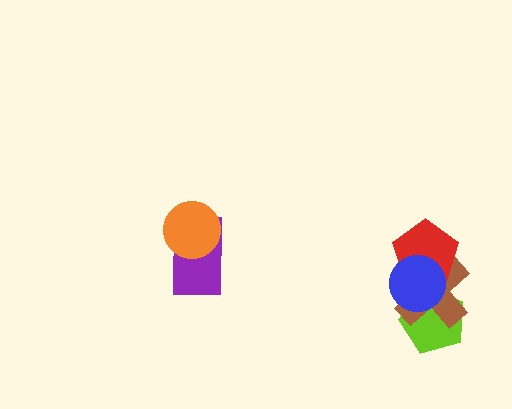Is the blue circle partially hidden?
No, no other shape covers it.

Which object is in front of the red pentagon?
The blue circle is in front of the red pentagon.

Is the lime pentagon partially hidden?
Yes, it is partially covered by another shape.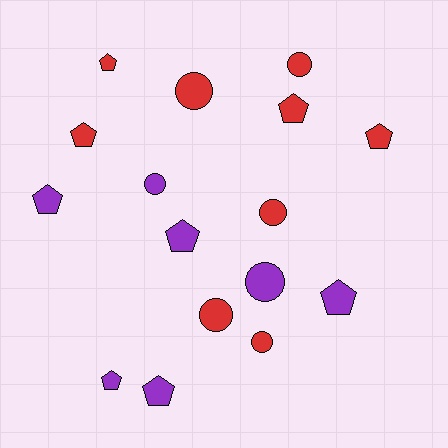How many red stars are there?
There are no red stars.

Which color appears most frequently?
Red, with 9 objects.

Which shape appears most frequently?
Pentagon, with 9 objects.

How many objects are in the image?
There are 16 objects.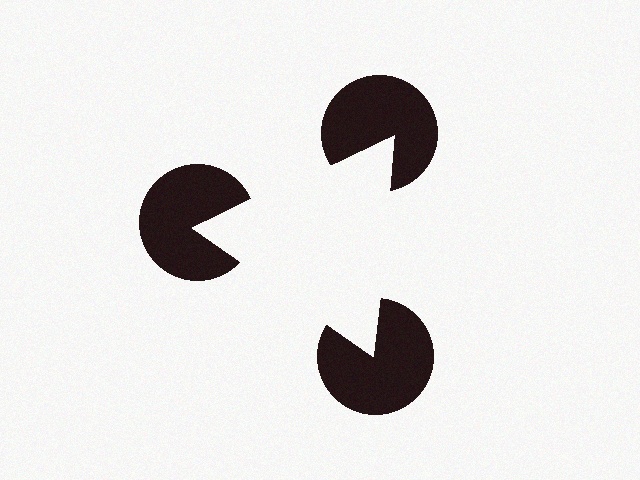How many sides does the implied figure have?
3 sides.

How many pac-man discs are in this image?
There are 3 — one at each vertex of the illusory triangle.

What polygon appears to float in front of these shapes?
An illusory triangle — its edges are inferred from the aligned wedge cuts in the pac-man discs, not physically drawn.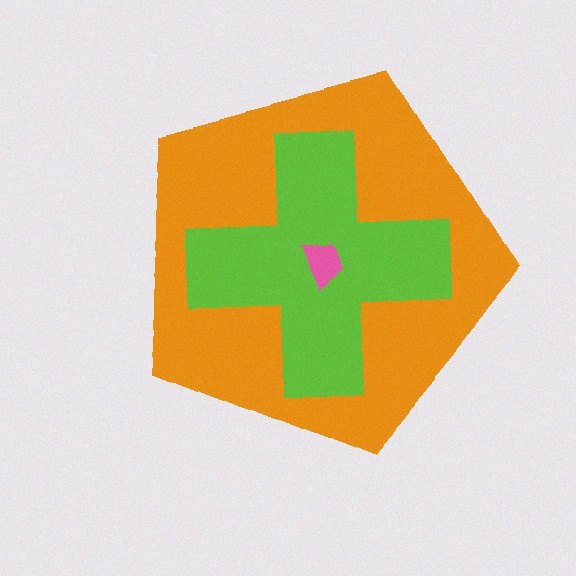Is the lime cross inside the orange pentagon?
Yes.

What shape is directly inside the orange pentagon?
The lime cross.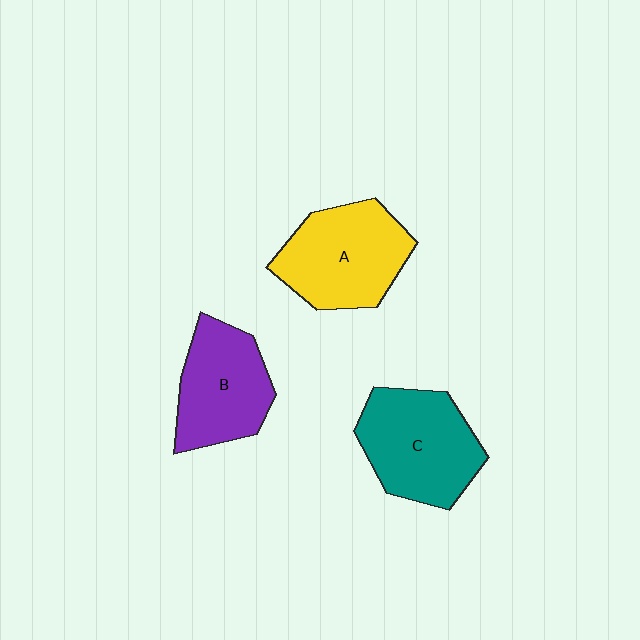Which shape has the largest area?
Shape C (teal).